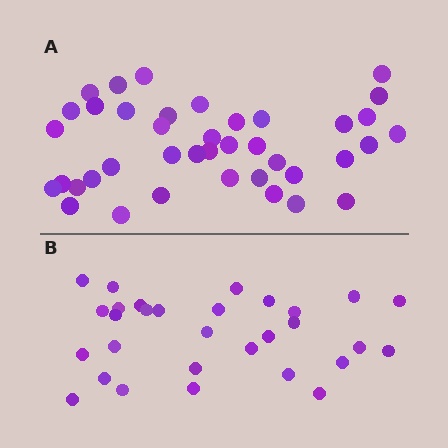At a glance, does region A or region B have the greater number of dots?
Region A (the top region) has more dots.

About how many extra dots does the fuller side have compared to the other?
Region A has roughly 10 or so more dots than region B.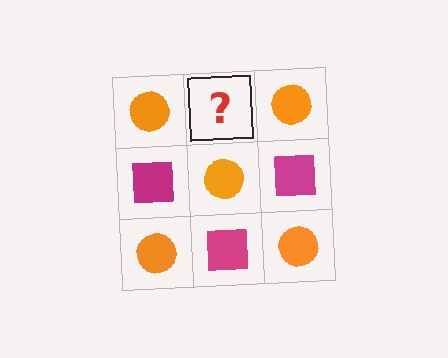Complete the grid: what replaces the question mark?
The question mark should be replaced with a magenta square.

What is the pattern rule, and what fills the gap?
The rule is that it alternates orange circle and magenta square in a checkerboard pattern. The gap should be filled with a magenta square.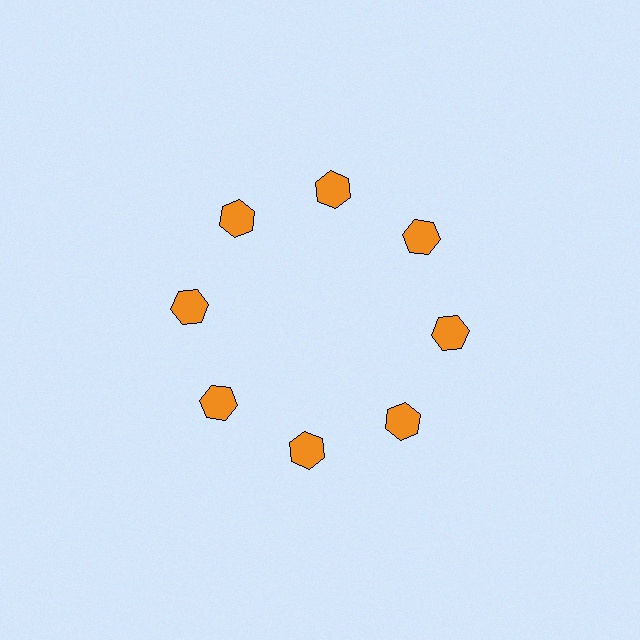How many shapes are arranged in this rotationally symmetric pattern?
There are 8 shapes, arranged in 8 groups of 1.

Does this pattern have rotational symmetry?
Yes, this pattern has 8-fold rotational symmetry. It looks the same after rotating 45 degrees around the center.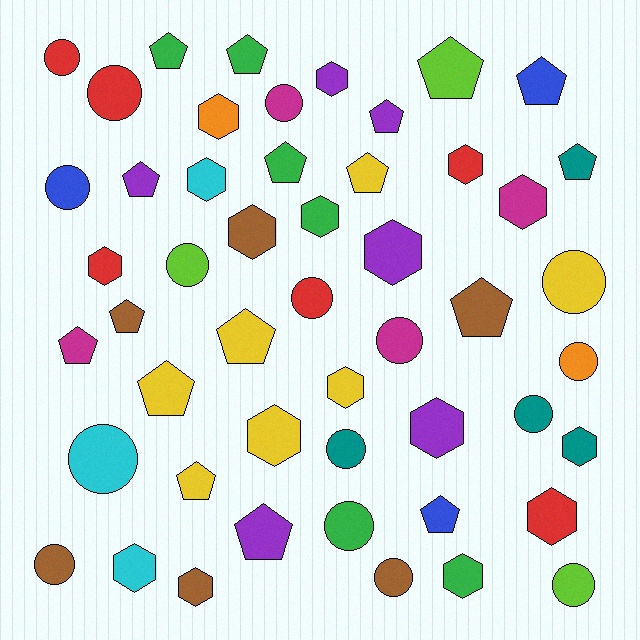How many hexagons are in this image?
There are 17 hexagons.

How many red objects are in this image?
There are 6 red objects.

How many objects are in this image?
There are 50 objects.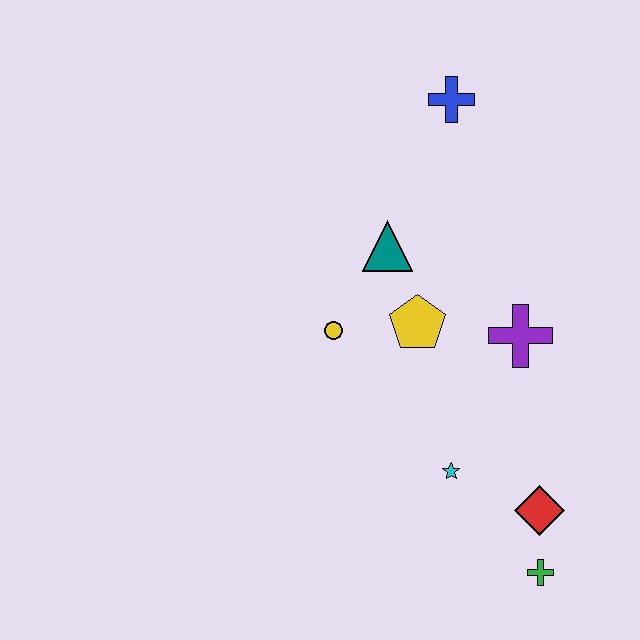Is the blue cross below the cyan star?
No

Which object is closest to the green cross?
The red diamond is closest to the green cross.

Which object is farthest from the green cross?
The blue cross is farthest from the green cross.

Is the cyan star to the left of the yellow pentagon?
No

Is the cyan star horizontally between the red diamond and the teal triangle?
Yes